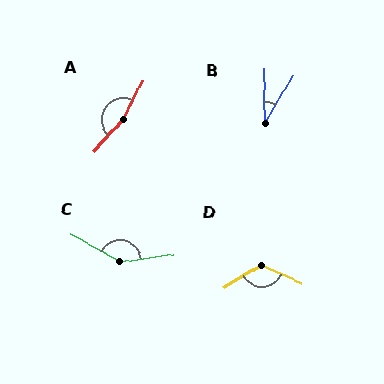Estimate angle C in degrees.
Approximately 144 degrees.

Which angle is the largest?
A, at approximately 163 degrees.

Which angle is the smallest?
B, at approximately 31 degrees.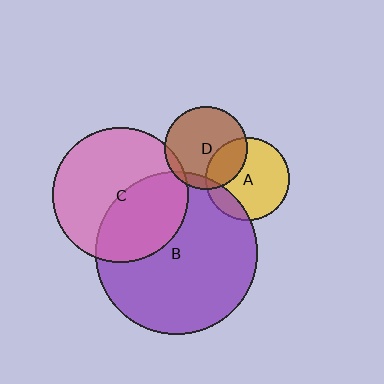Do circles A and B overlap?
Yes.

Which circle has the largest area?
Circle B (purple).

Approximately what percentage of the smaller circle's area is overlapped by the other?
Approximately 15%.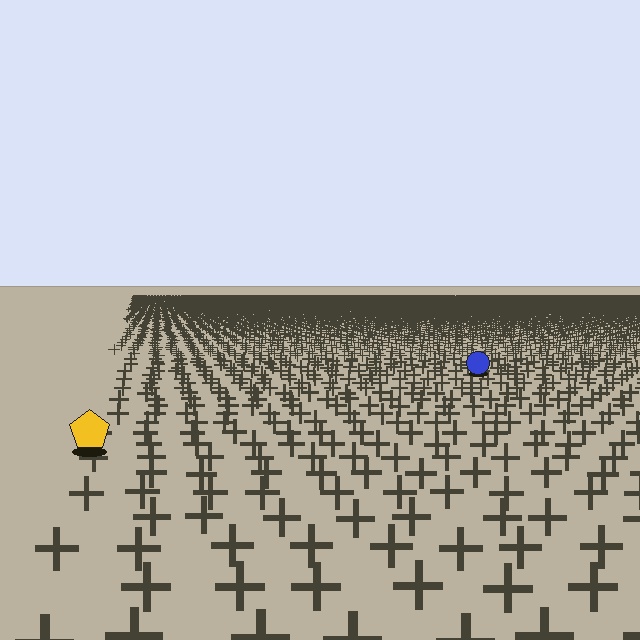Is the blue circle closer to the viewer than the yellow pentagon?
No. The yellow pentagon is closer — you can tell from the texture gradient: the ground texture is coarser near it.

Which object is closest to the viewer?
The yellow pentagon is closest. The texture marks near it are larger and more spread out.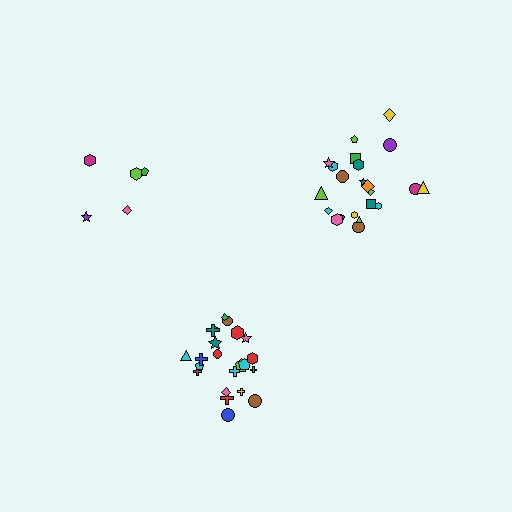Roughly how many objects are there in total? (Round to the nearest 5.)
Roughly 50 objects in total.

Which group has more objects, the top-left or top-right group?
The top-right group.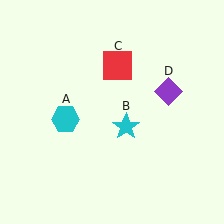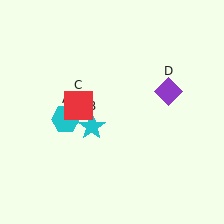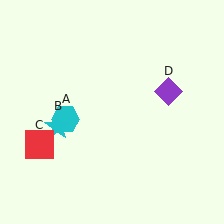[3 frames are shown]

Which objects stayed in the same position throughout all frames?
Cyan hexagon (object A) and purple diamond (object D) remained stationary.